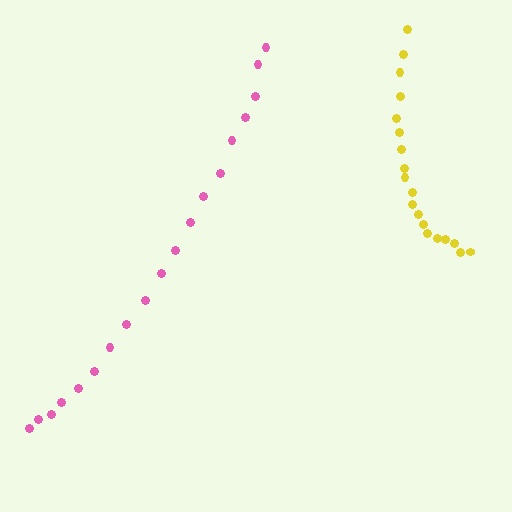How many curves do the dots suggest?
There are 2 distinct paths.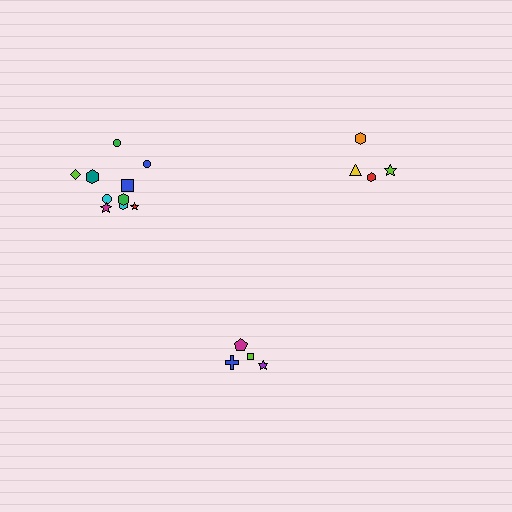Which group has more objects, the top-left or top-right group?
The top-left group.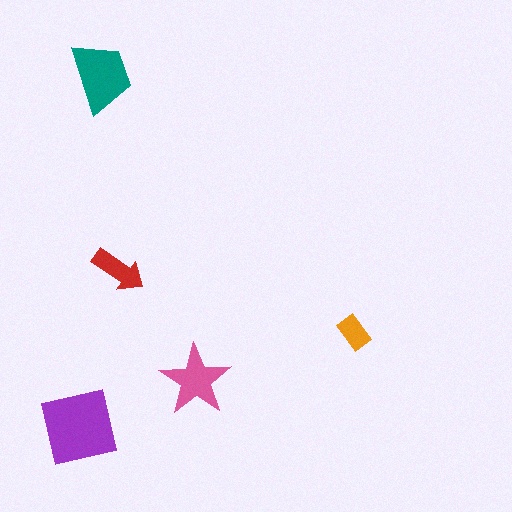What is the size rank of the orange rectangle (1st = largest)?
5th.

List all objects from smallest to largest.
The orange rectangle, the red arrow, the pink star, the teal trapezoid, the purple square.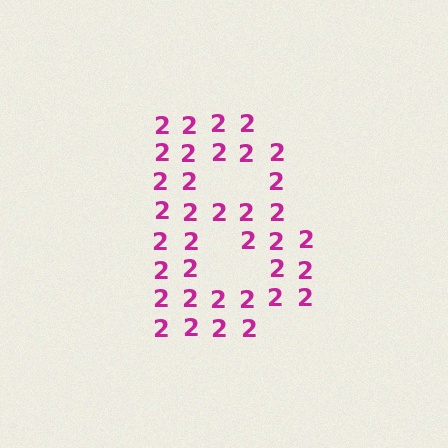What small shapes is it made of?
It is made of small digit 2's.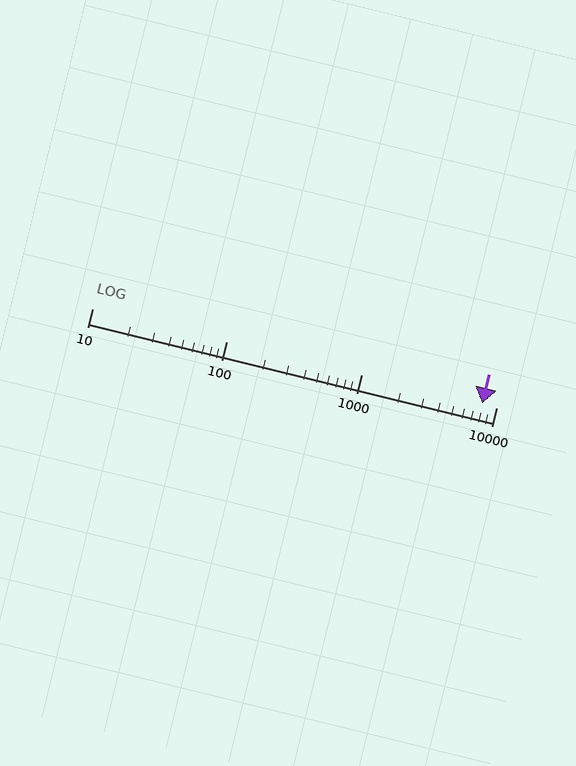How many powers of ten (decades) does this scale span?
The scale spans 3 decades, from 10 to 10000.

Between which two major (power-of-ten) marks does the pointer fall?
The pointer is between 1000 and 10000.